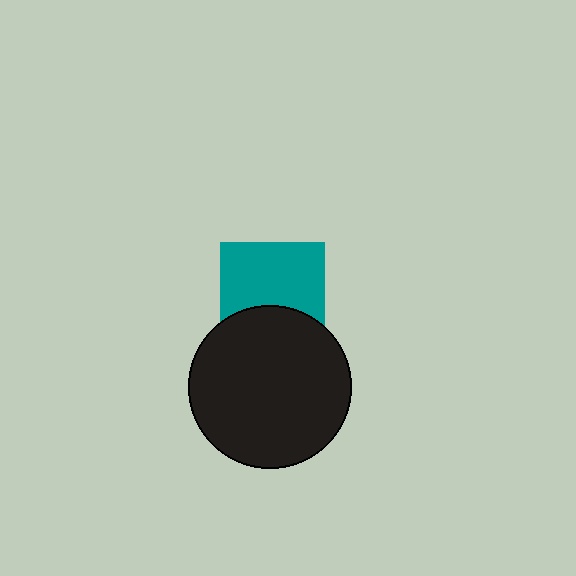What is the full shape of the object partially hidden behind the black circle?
The partially hidden object is a teal square.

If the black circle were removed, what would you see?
You would see the complete teal square.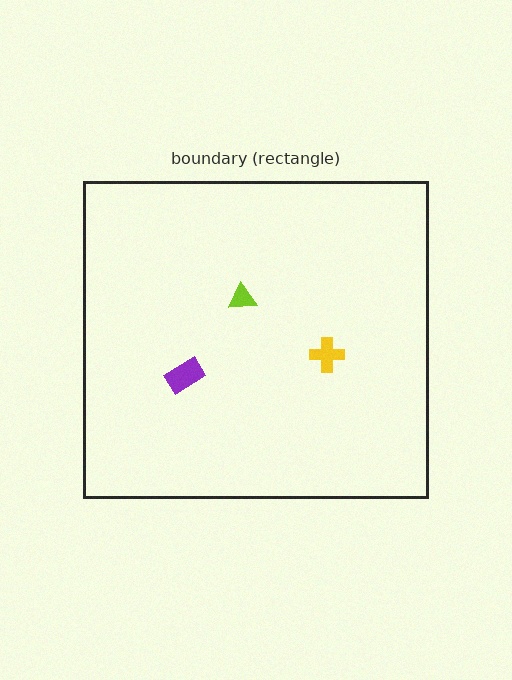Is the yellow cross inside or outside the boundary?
Inside.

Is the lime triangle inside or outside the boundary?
Inside.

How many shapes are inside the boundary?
3 inside, 0 outside.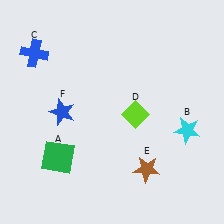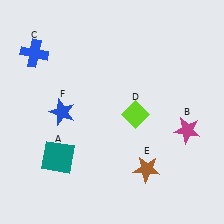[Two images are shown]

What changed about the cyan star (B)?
In Image 1, B is cyan. In Image 2, it changed to magenta.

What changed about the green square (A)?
In Image 1, A is green. In Image 2, it changed to teal.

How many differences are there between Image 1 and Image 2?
There are 2 differences between the two images.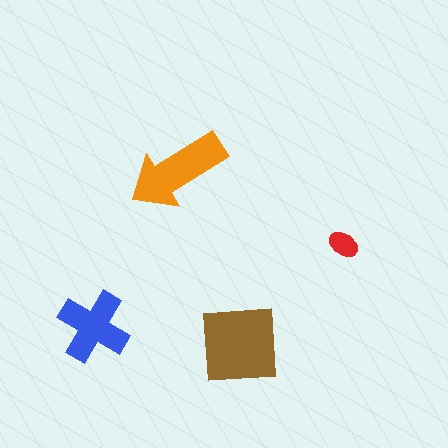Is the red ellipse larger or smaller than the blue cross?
Smaller.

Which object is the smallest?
The red ellipse.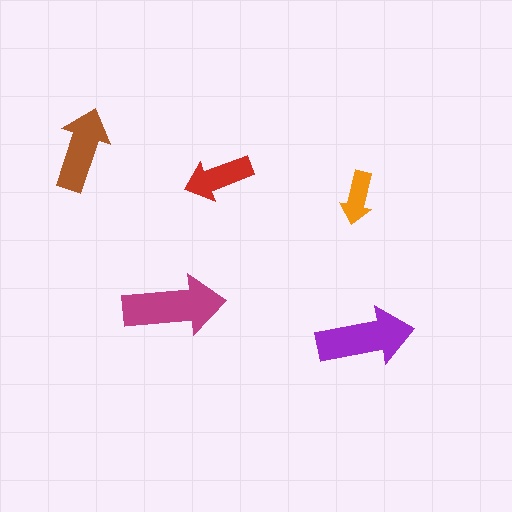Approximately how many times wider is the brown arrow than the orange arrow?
About 1.5 times wider.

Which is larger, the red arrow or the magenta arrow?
The magenta one.